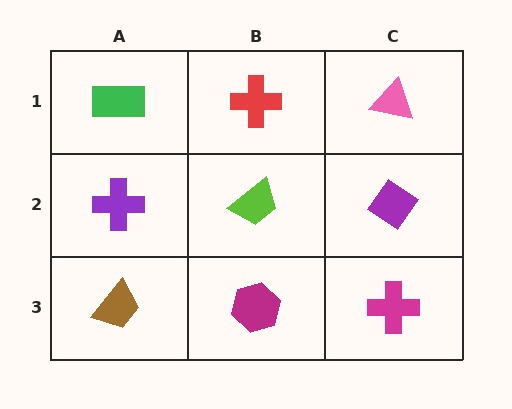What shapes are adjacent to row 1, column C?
A purple diamond (row 2, column C), a red cross (row 1, column B).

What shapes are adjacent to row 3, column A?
A purple cross (row 2, column A), a magenta hexagon (row 3, column B).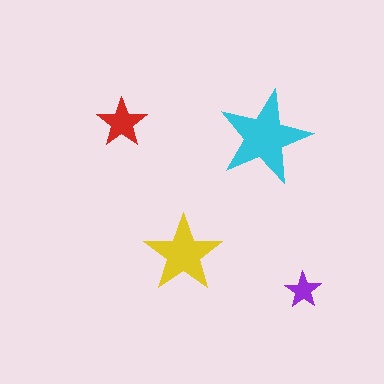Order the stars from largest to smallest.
the cyan one, the yellow one, the red one, the purple one.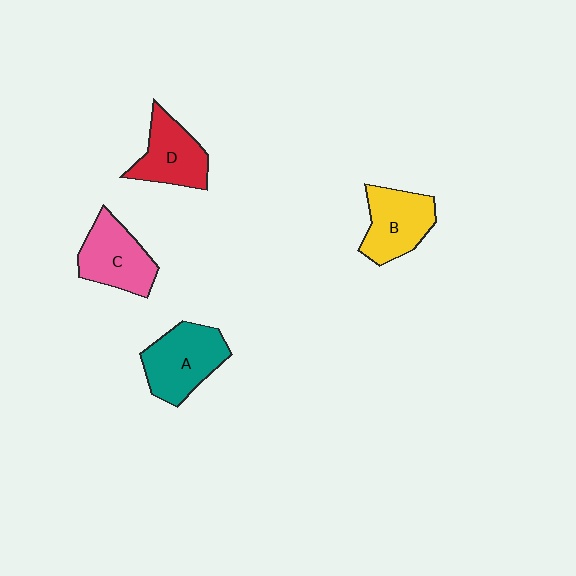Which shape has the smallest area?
Shape D (red).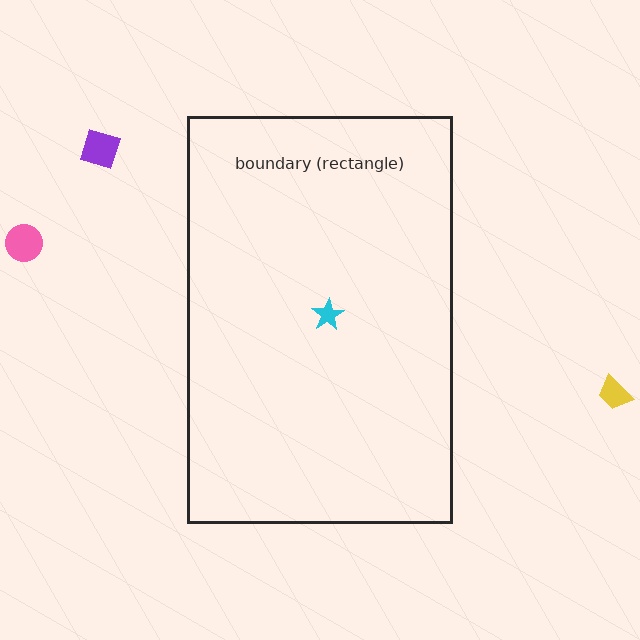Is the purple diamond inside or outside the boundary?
Outside.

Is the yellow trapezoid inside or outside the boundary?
Outside.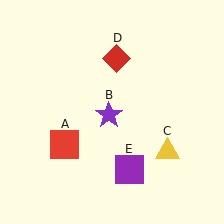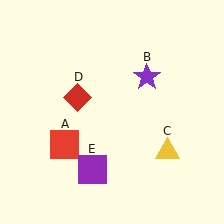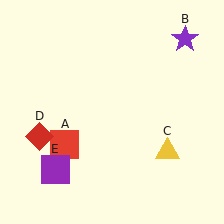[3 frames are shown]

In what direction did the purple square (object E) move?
The purple square (object E) moved left.